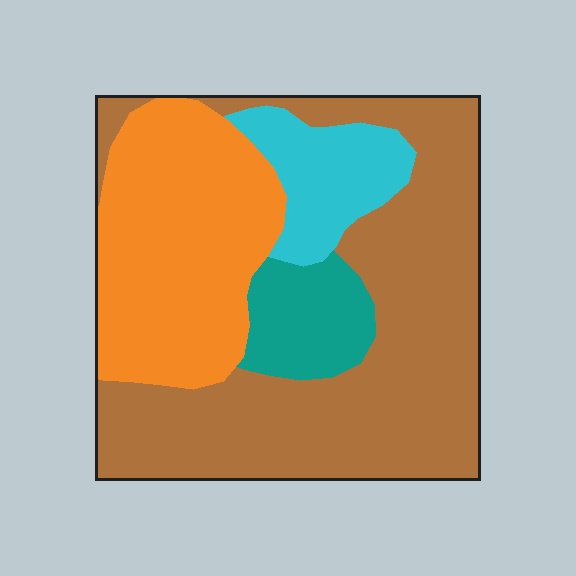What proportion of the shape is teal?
Teal covers around 10% of the shape.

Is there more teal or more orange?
Orange.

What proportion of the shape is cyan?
Cyan takes up about one tenth (1/10) of the shape.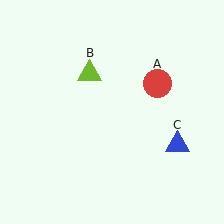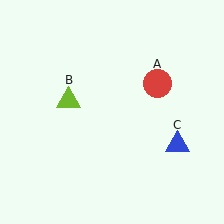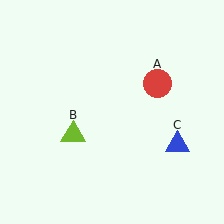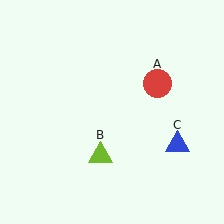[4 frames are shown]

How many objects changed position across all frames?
1 object changed position: lime triangle (object B).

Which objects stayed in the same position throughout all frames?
Red circle (object A) and blue triangle (object C) remained stationary.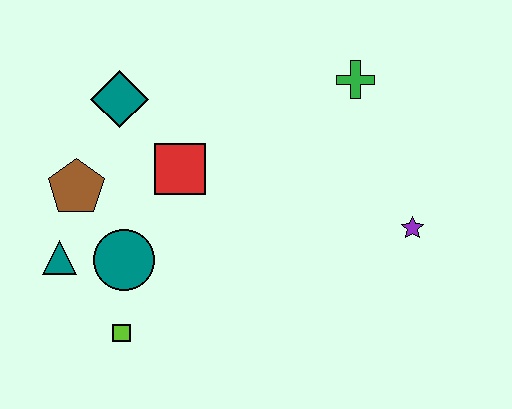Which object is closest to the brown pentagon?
The teal triangle is closest to the brown pentagon.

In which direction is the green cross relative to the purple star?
The green cross is above the purple star.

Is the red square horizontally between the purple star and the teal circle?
Yes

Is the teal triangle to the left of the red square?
Yes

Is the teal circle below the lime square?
No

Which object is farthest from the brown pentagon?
The purple star is farthest from the brown pentagon.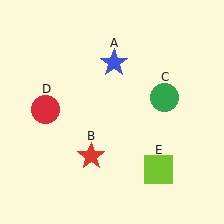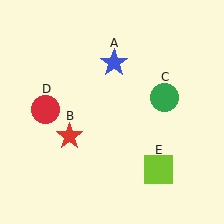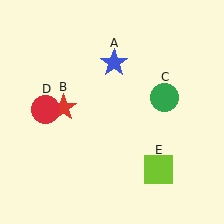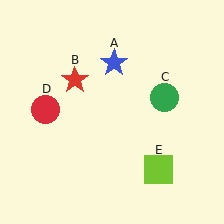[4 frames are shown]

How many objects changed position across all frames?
1 object changed position: red star (object B).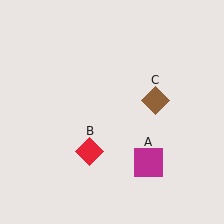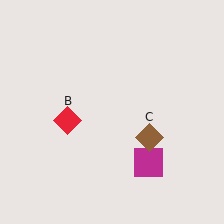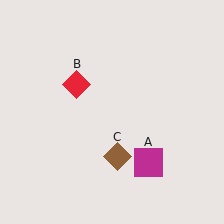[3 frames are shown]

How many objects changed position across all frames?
2 objects changed position: red diamond (object B), brown diamond (object C).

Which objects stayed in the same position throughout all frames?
Magenta square (object A) remained stationary.